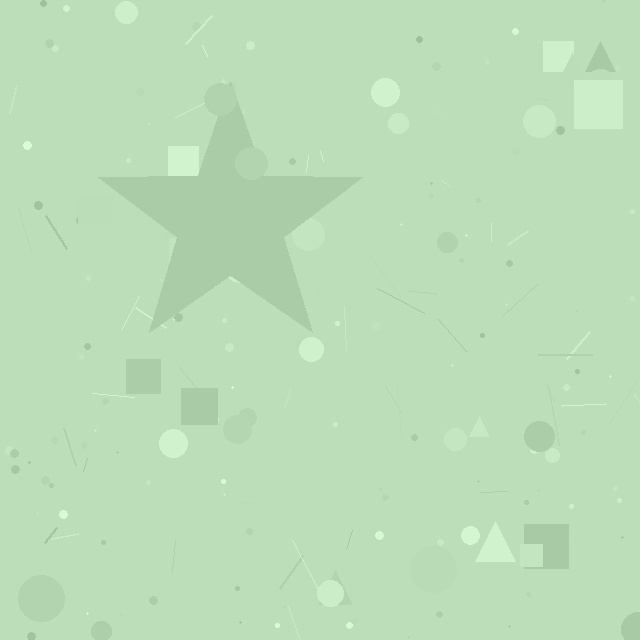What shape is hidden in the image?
A star is hidden in the image.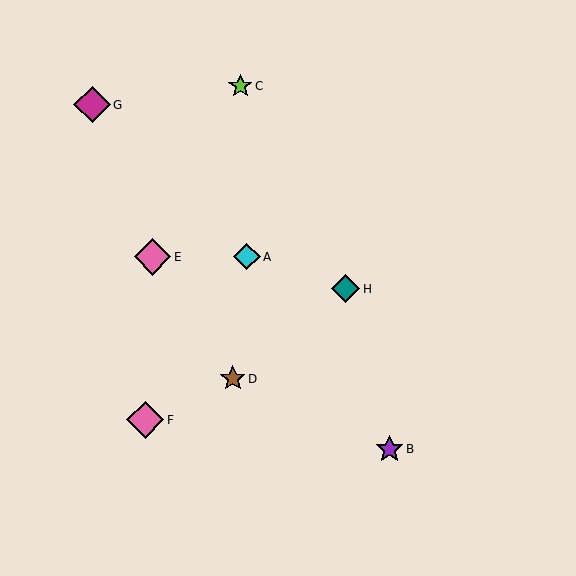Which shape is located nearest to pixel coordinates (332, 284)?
The teal diamond (labeled H) at (346, 289) is nearest to that location.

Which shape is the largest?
The pink diamond (labeled F) is the largest.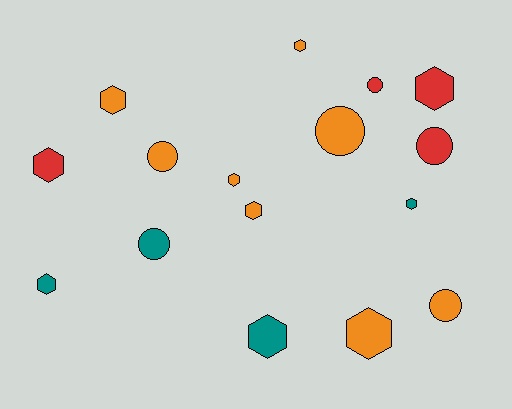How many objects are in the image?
There are 16 objects.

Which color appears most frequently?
Orange, with 8 objects.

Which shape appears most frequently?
Hexagon, with 10 objects.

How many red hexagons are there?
There are 2 red hexagons.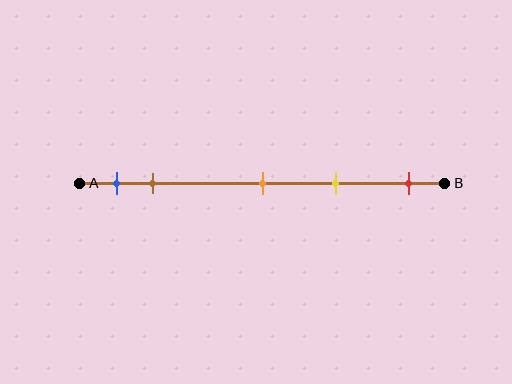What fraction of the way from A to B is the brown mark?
The brown mark is approximately 20% (0.2) of the way from A to B.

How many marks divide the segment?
There are 5 marks dividing the segment.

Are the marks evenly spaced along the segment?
No, the marks are not evenly spaced.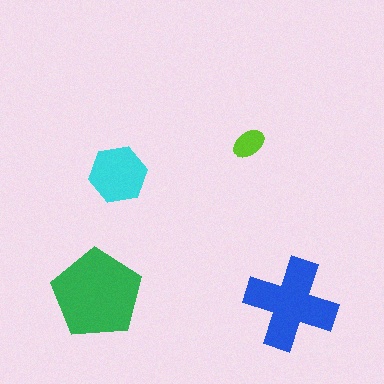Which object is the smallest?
The lime ellipse.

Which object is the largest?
The green pentagon.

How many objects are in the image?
There are 4 objects in the image.